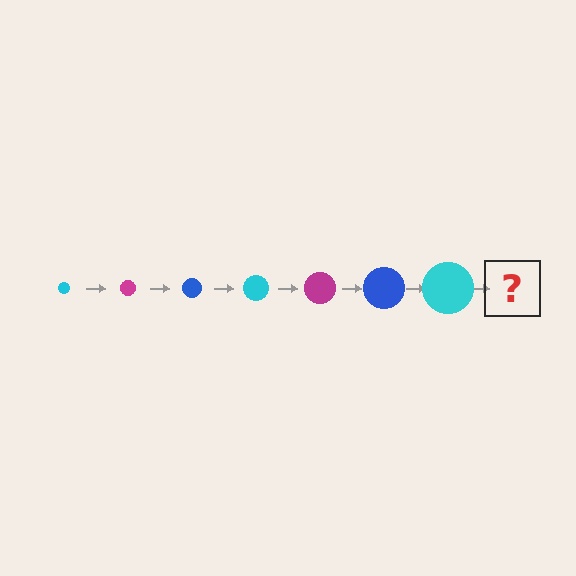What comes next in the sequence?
The next element should be a magenta circle, larger than the previous one.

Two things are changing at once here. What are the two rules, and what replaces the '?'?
The two rules are that the circle grows larger each step and the color cycles through cyan, magenta, and blue. The '?' should be a magenta circle, larger than the previous one.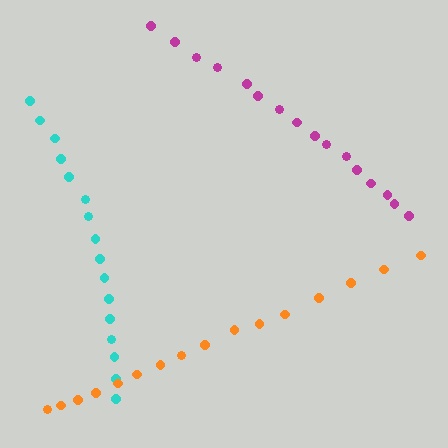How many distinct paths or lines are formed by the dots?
There are 3 distinct paths.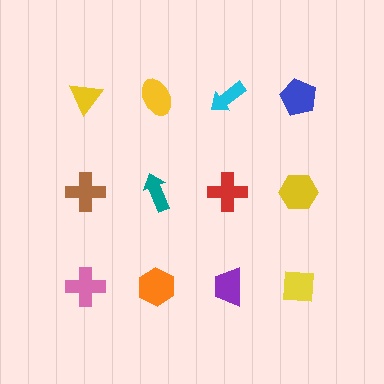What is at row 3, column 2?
An orange hexagon.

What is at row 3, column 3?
A purple trapezoid.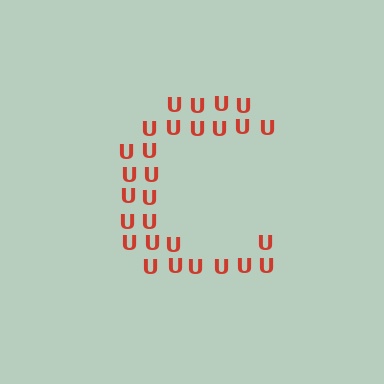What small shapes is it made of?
It is made of small letter U's.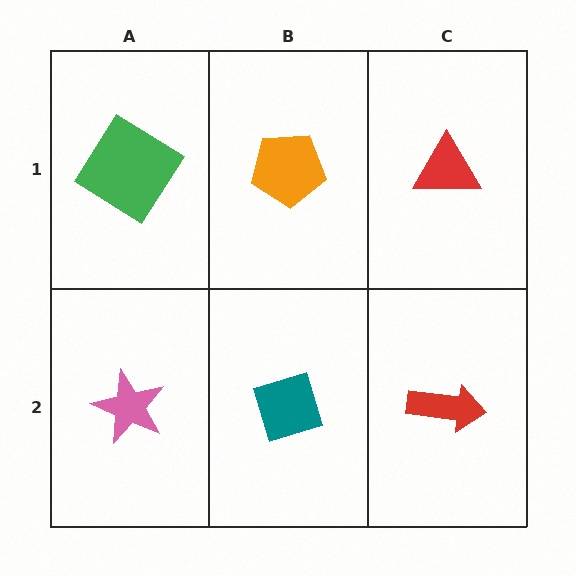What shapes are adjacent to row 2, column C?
A red triangle (row 1, column C), a teal diamond (row 2, column B).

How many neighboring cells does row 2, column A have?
2.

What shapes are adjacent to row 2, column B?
An orange pentagon (row 1, column B), a pink star (row 2, column A), a red arrow (row 2, column C).